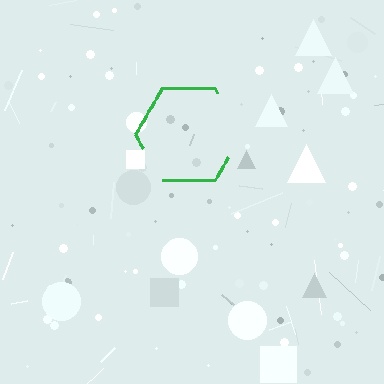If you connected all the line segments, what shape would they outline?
They would outline a hexagon.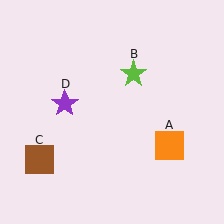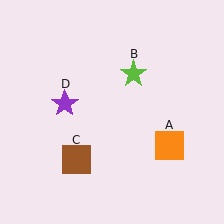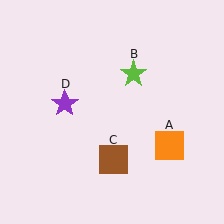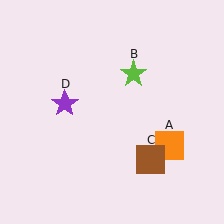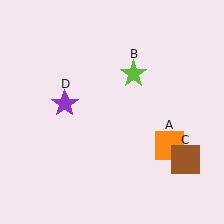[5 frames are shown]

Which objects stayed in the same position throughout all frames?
Orange square (object A) and lime star (object B) and purple star (object D) remained stationary.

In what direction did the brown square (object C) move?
The brown square (object C) moved right.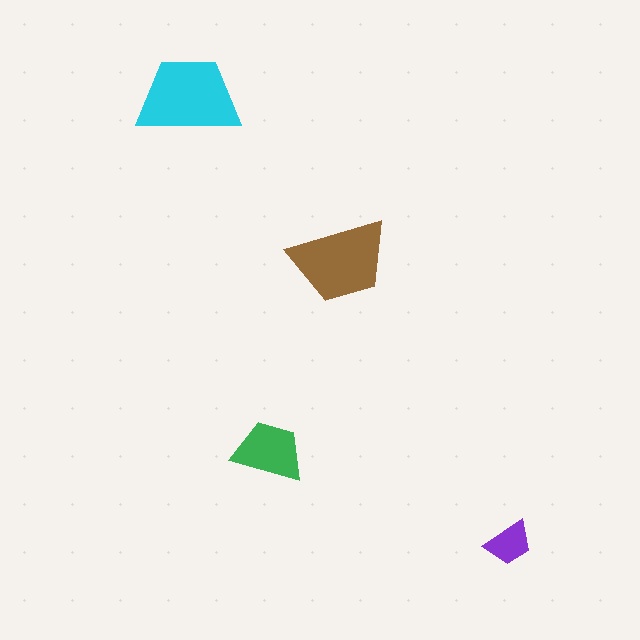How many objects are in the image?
There are 4 objects in the image.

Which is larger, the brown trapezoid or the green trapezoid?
The brown one.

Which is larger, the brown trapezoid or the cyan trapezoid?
The cyan one.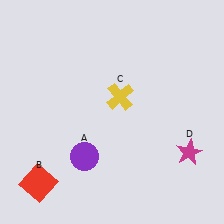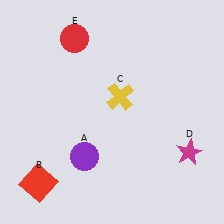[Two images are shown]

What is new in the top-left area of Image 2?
A red circle (E) was added in the top-left area of Image 2.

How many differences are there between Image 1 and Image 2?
There is 1 difference between the two images.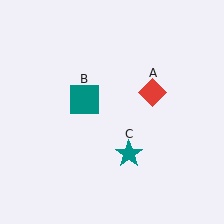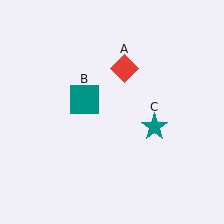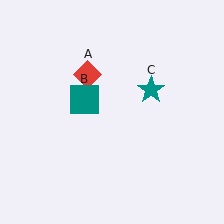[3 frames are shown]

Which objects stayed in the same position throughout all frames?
Teal square (object B) remained stationary.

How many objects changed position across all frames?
2 objects changed position: red diamond (object A), teal star (object C).